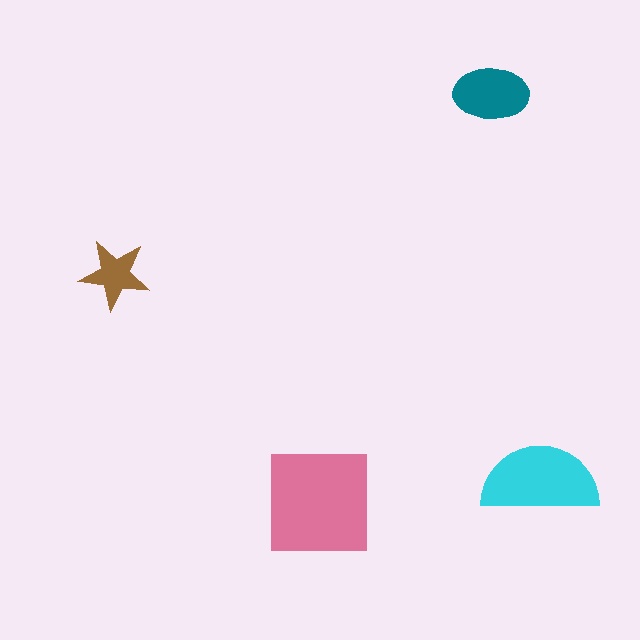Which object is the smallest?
The brown star.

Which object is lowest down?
The pink square is bottommost.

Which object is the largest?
The pink square.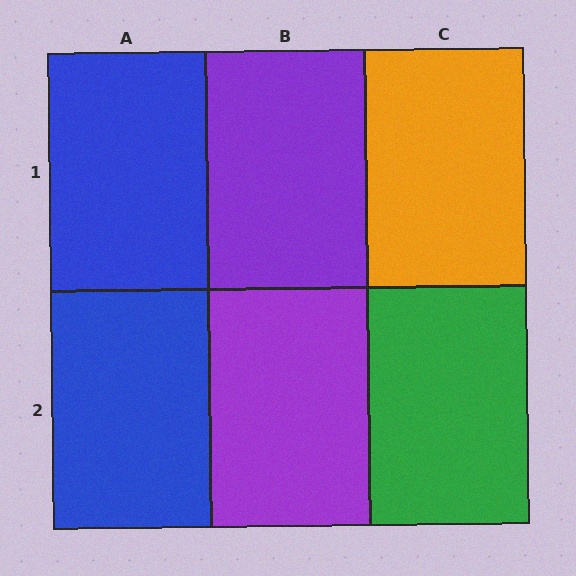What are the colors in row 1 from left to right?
Blue, purple, orange.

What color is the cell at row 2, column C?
Green.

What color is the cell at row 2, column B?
Purple.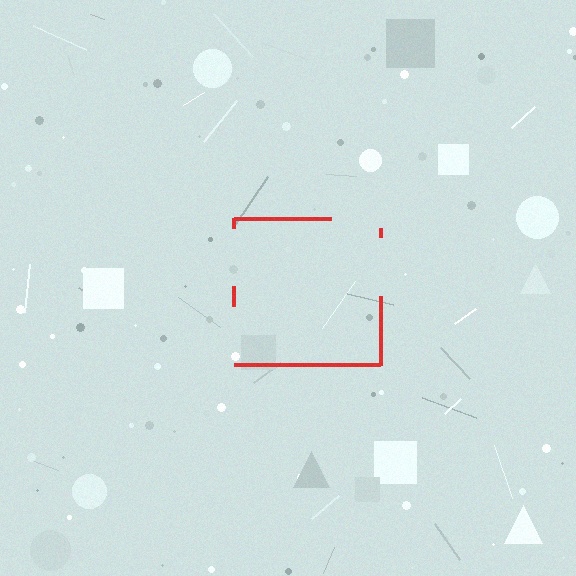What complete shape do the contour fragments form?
The contour fragments form a square.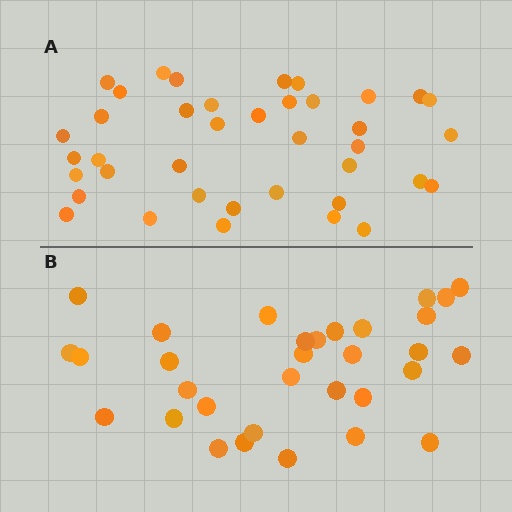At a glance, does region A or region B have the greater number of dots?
Region A (the top region) has more dots.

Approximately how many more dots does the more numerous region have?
Region A has roughly 8 or so more dots than region B.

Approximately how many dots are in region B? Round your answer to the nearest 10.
About 30 dots. (The exact count is 32, which rounds to 30.)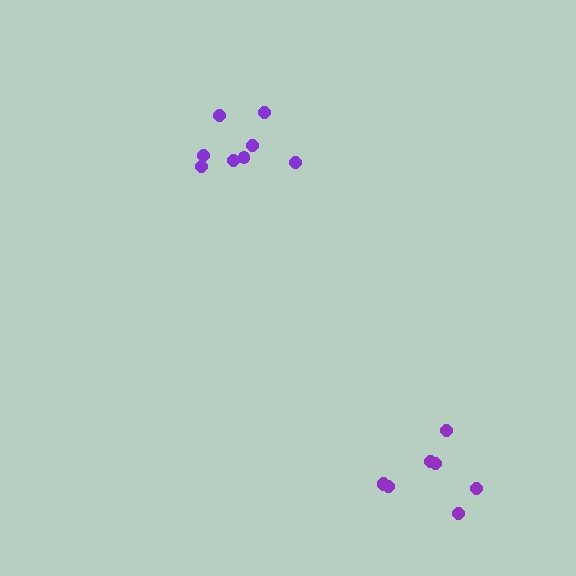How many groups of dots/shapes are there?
There are 2 groups.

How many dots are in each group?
Group 1: 8 dots, Group 2: 8 dots (16 total).